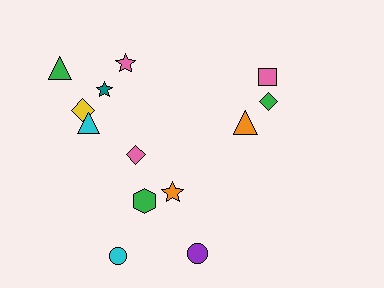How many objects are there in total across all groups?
There are 13 objects.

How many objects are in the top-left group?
There are 5 objects.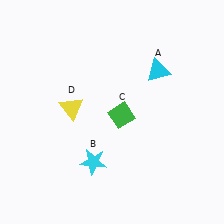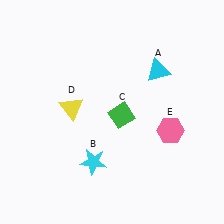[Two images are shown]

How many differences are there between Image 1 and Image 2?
There is 1 difference between the two images.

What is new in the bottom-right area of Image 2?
A pink hexagon (E) was added in the bottom-right area of Image 2.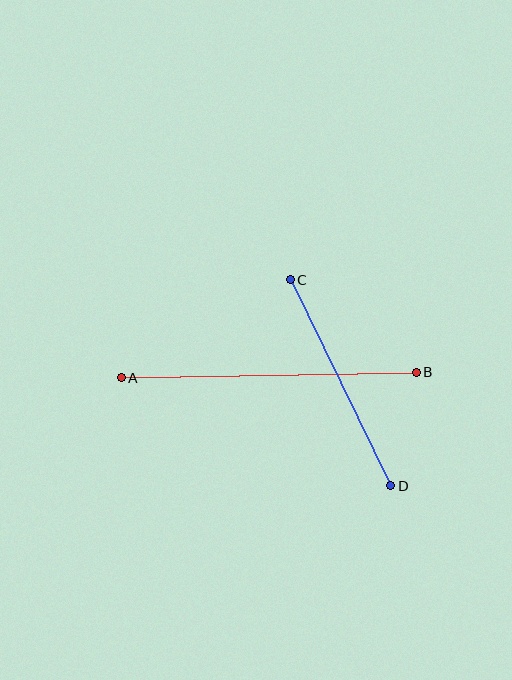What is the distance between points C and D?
The distance is approximately 229 pixels.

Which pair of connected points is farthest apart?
Points A and B are farthest apart.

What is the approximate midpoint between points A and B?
The midpoint is at approximately (269, 375) pixels.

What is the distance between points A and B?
The distance is approximately 295 pixels.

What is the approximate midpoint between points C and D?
The midpoint is at approximately (341, 383) pixels.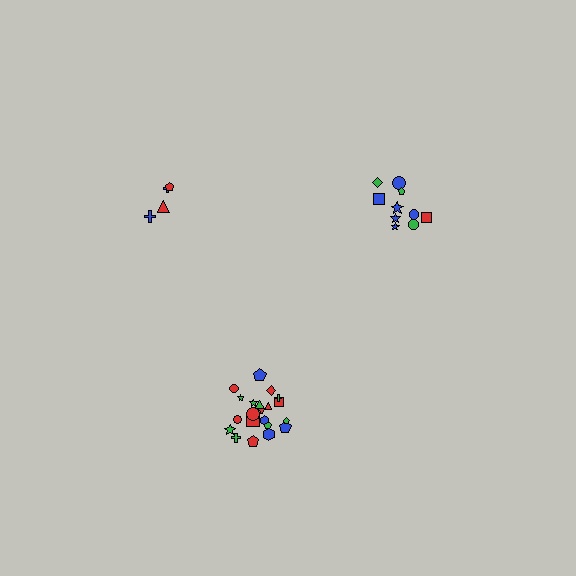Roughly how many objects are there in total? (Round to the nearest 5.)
Roughly 35 objects in total.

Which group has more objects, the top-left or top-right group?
The top-right group.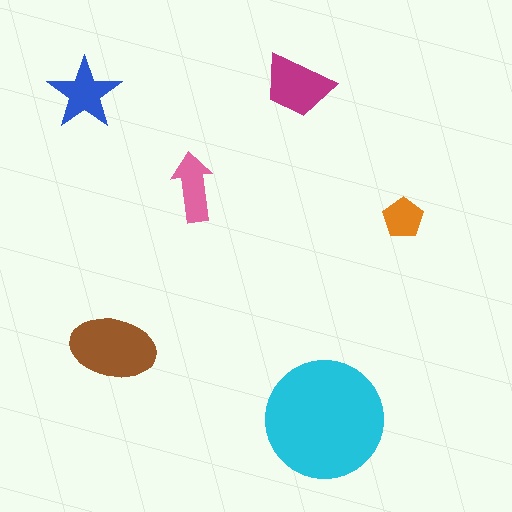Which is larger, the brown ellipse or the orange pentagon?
The brown ellipse.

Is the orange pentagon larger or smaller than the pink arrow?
Smaller.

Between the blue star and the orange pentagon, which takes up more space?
The blue star.